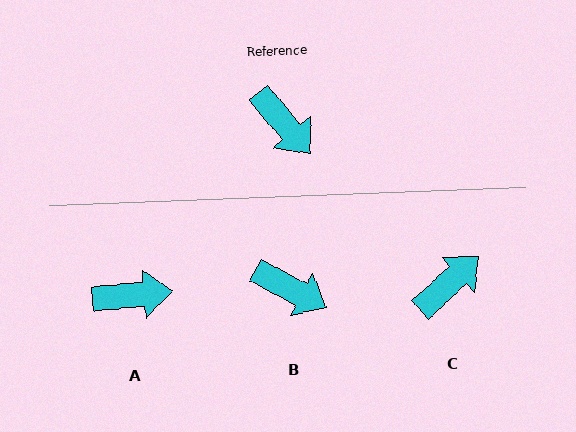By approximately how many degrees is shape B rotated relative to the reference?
Approximately 22 degrees counter-clockwise.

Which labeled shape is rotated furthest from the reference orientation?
C, about 93 degrees away.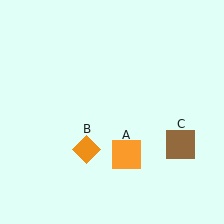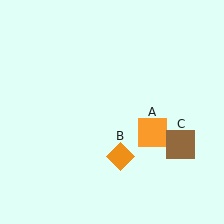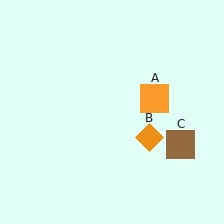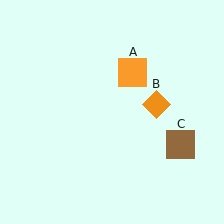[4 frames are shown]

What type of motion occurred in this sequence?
The orange square (object A), orange diamond (object B) rotated counterclockwise around the center of the scene.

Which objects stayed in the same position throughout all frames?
Brown square (object C) remained stationary.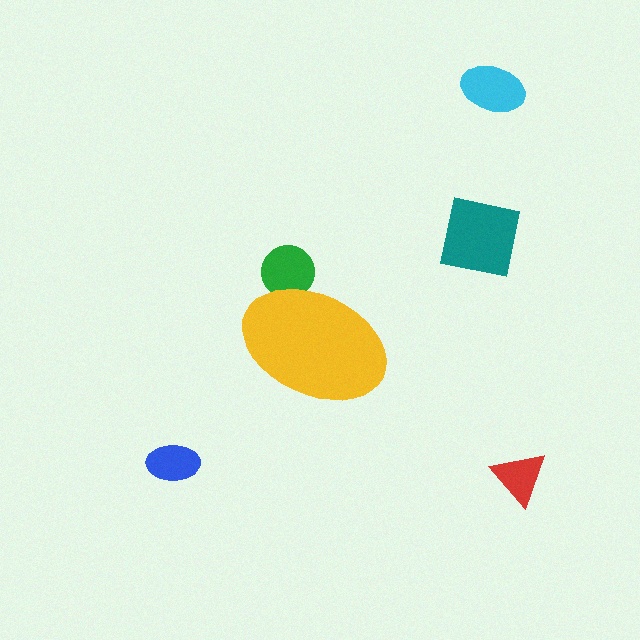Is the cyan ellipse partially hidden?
No, the cyan ellipse is fully visible.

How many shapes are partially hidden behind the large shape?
1 shape is partially hidden.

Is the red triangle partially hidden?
No, the red triangle is fully visible.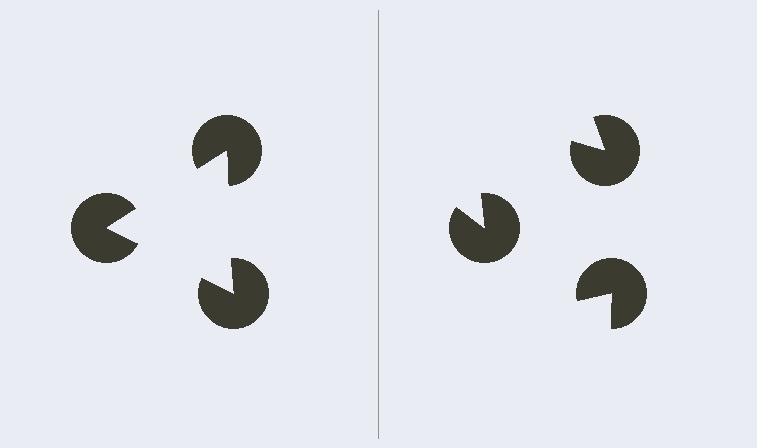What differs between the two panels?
The pac-man discs are positioned identically on both sides; only the wedge orientations differ. On the left they align to a triangle; on the right they are misaligned.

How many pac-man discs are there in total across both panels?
6 — 3 on each side.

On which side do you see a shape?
An illusory triangle appears on the left side. On the right side the wedge cuts are rotated, so no coherent shape forms.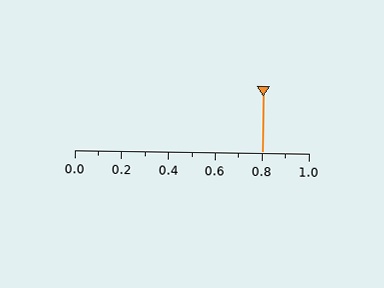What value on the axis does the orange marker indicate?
The marker indicates approximately 0.8.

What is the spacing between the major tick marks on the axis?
The major ticks are spaced 0.2 apart.